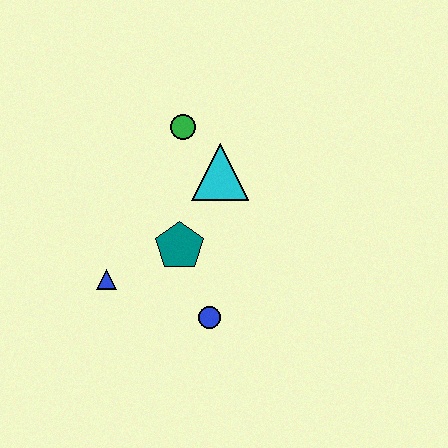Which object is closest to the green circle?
The cyan triangle is closest to the green circle.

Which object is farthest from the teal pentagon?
The green circle is farthest from the teal pentagon.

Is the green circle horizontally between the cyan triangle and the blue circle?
No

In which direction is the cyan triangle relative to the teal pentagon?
The cyan triangle is above the teal pentagon.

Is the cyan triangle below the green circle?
Yes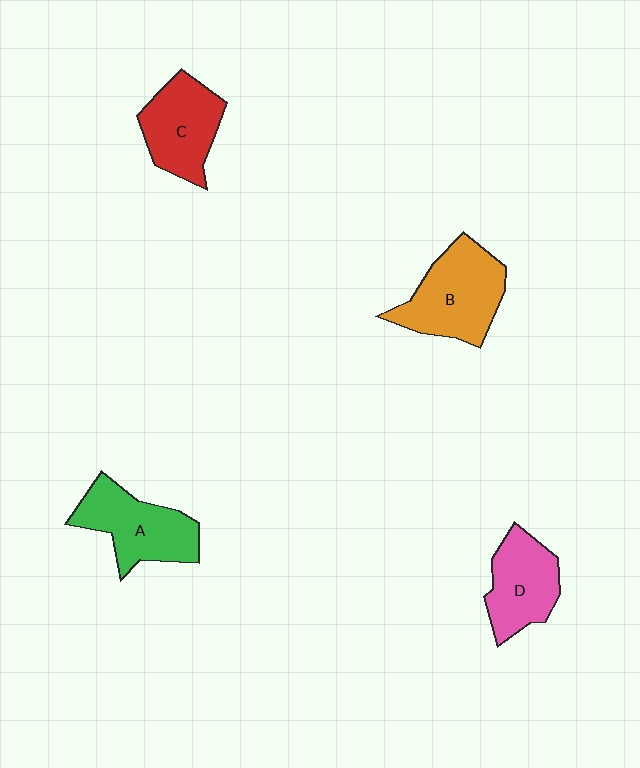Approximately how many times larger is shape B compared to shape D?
Approximately 1.3 times.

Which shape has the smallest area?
Shape D (pink).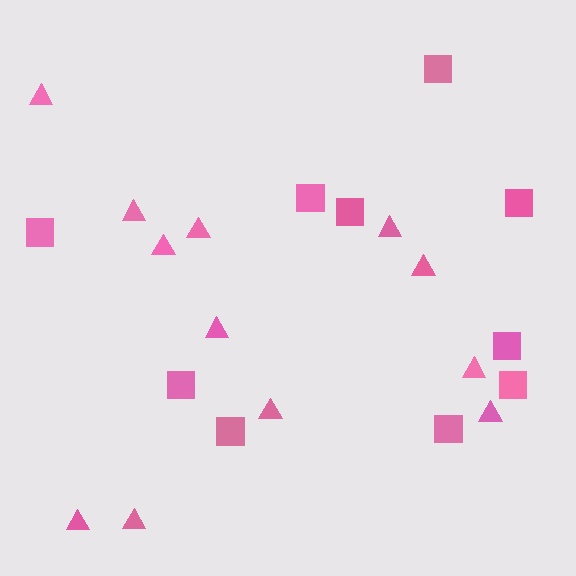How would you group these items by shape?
There are 2 groups: one group of squares (10) and one group of triangles (12).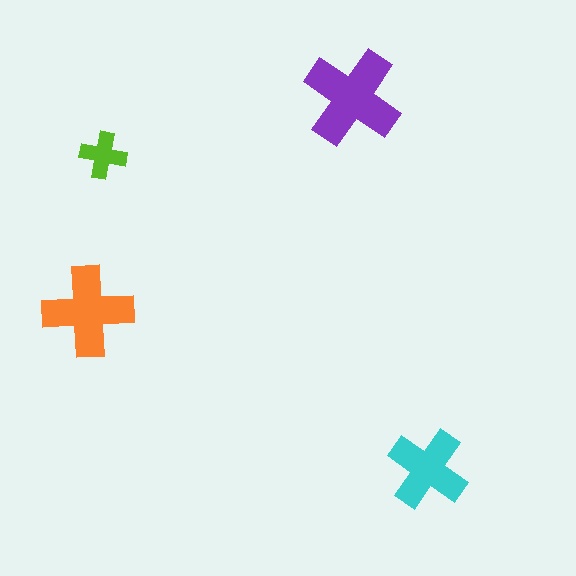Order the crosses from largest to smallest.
the purple one, the orange one, the cyan one, the lime one.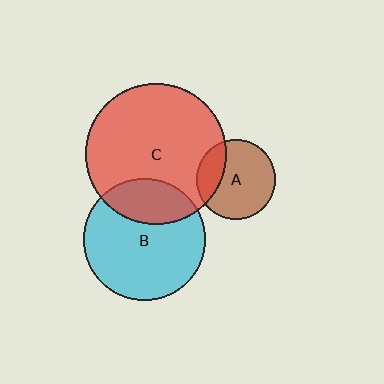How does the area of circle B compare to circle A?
Approximately 2.3 times.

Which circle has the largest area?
Circle C (red).